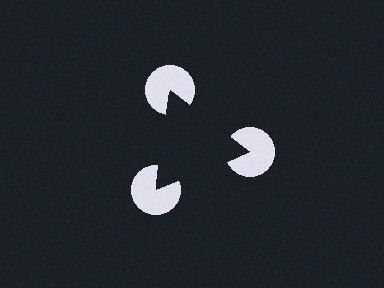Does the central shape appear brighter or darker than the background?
It typically appears slightly darker than the background, even though no actual brightness change is drawn.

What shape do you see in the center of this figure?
An illusory triangle — its edges are inferred from the aligned wedge cuts in the pac-man discs, not physically drawn.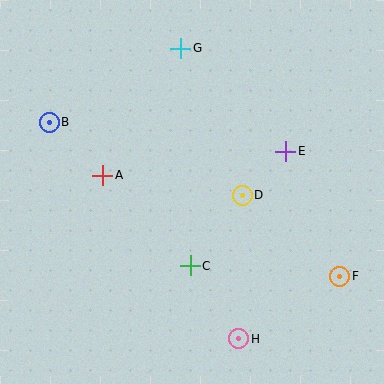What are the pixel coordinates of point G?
Point G is at (181, 48).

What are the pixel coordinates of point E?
Point E is at (286, 151).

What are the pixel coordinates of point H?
Point H is at (239, 339).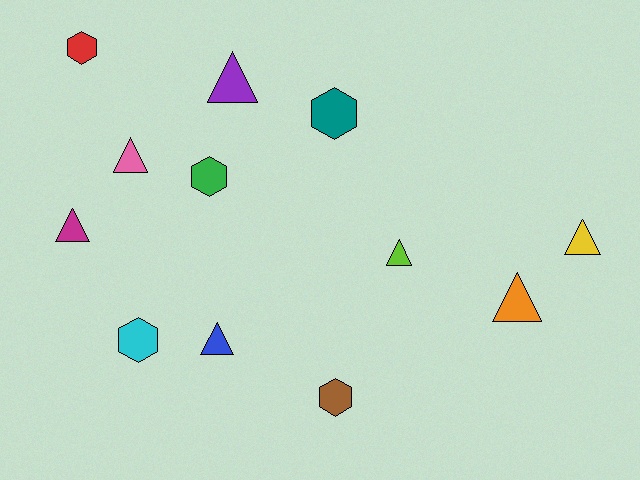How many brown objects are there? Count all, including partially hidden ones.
There is 1 brown object.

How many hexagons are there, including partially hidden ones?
There are 5 hexagons.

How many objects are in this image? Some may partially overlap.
There are 12 objects.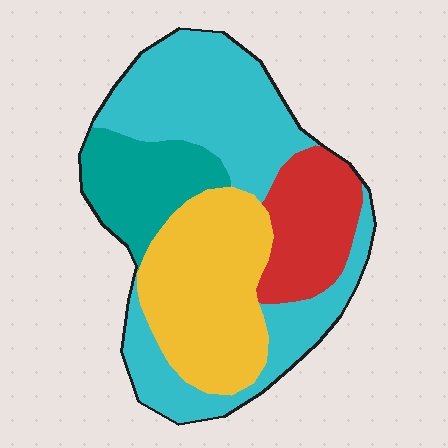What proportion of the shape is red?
Red takes up less than a quarter of the shape.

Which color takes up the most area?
Cyan, at roughly 40%.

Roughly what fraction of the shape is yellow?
Yellow takes up between a quarter and a half of the shape.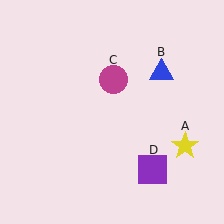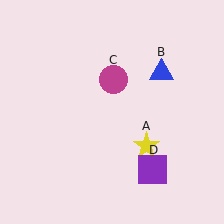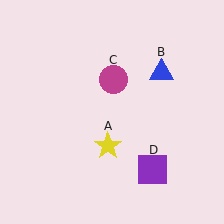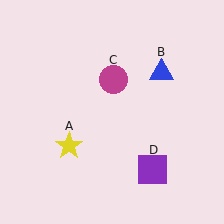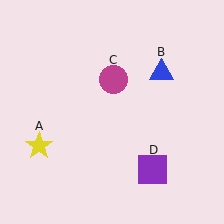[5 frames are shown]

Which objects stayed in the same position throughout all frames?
Blue triangle (object B) and magenta circle (object C) and purple square (object D) remained stationary.